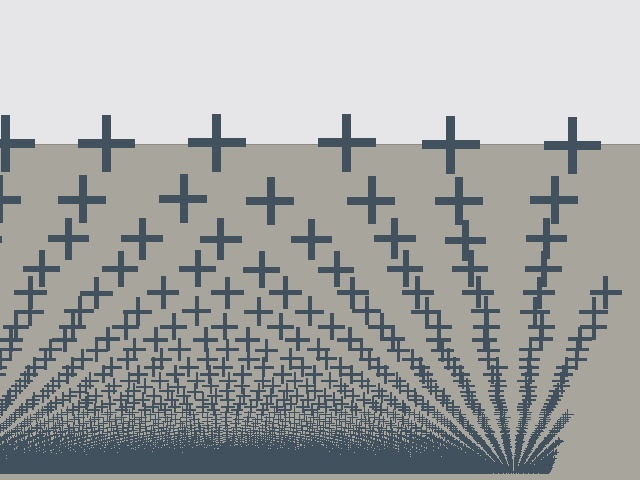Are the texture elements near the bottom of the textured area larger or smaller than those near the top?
Smaller. The gradient is inverted — elements near the bottom are smaller and denser.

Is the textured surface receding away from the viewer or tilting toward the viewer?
The surface appears to tilt toward the viewer. Texture elements get larger and sparser toward the top.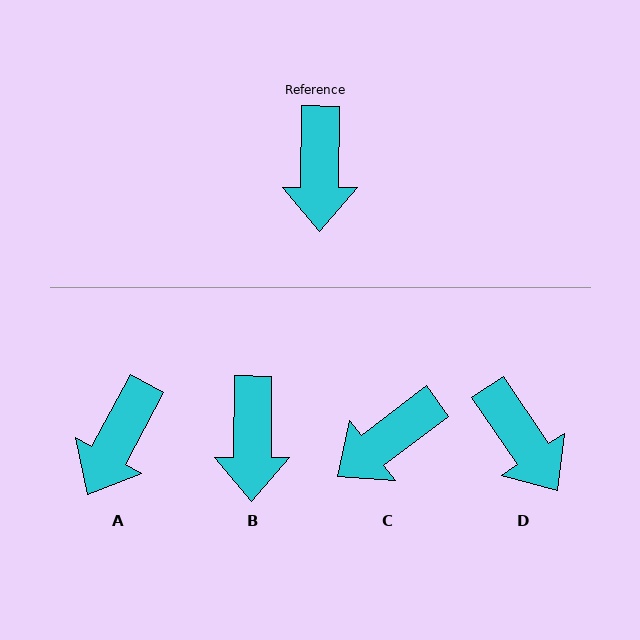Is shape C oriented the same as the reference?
No, it is off by about 52 degrees.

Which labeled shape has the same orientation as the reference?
B.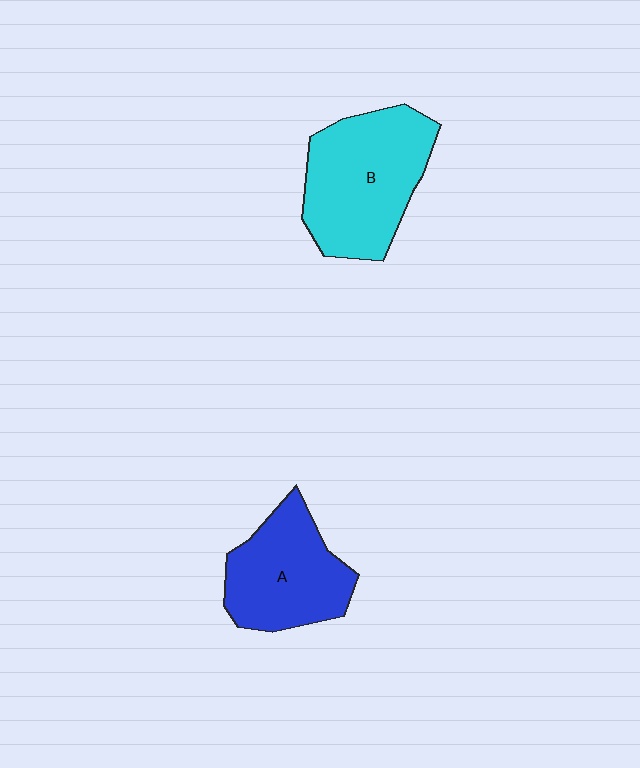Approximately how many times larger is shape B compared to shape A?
Approximately 1.3 times.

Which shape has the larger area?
Shape B (cyan).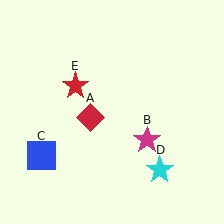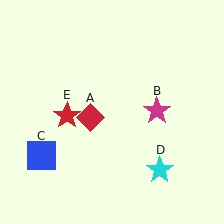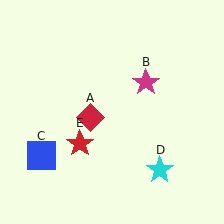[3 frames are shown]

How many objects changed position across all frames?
2 objects changed position: magenta star (object B), red star (object E).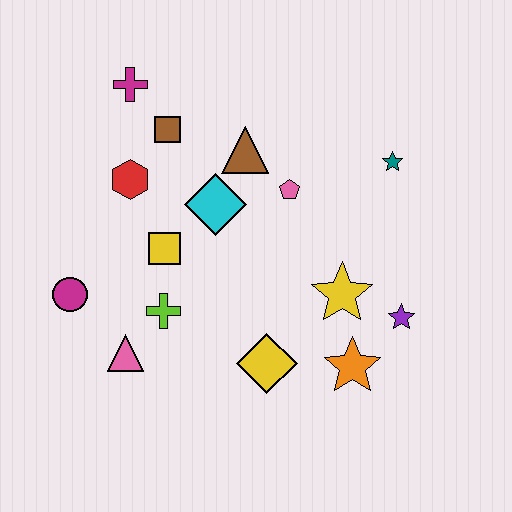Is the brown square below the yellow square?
No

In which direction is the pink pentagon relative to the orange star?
The pink pentagon is above the orange star.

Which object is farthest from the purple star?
The magenta cross is farthest from the purple star.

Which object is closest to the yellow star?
The purple star is closest to the yellow star.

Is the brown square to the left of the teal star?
Yes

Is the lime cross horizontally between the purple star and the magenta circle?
Yes